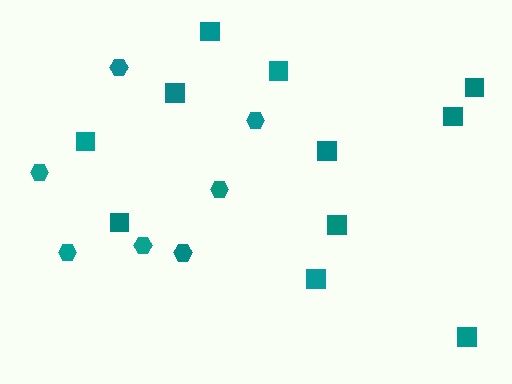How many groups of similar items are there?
There are 2 groups: one group of squares (11) and one group of hexagons (7).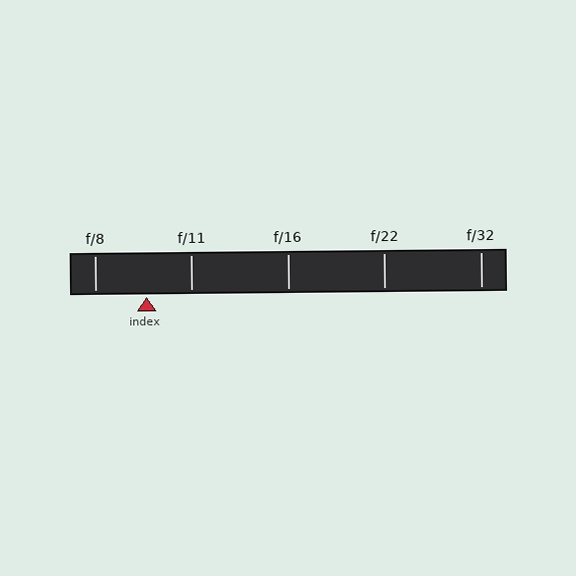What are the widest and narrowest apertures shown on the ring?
The widest aperture shown is f/8 and the narrowest is f/32.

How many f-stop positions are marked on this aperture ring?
There are 5 f-stop positions marked.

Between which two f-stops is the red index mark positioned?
The index mark is between f/8 and f/11.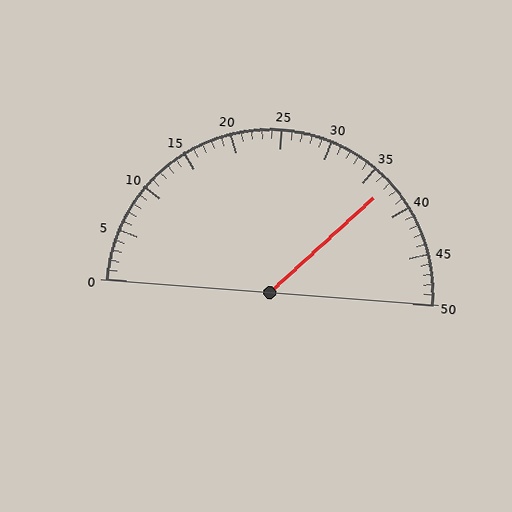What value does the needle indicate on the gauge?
The needle indicates approximately 37.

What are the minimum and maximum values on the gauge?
The gauge ranges from 0 to 50.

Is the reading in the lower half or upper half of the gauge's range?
The reading is in the upper half of the range (0 to 50).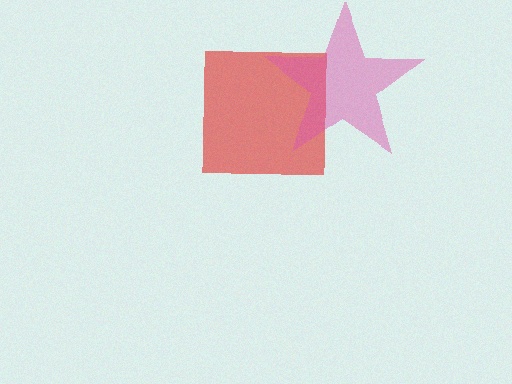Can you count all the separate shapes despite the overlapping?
Yes, there are 2 separate shapes.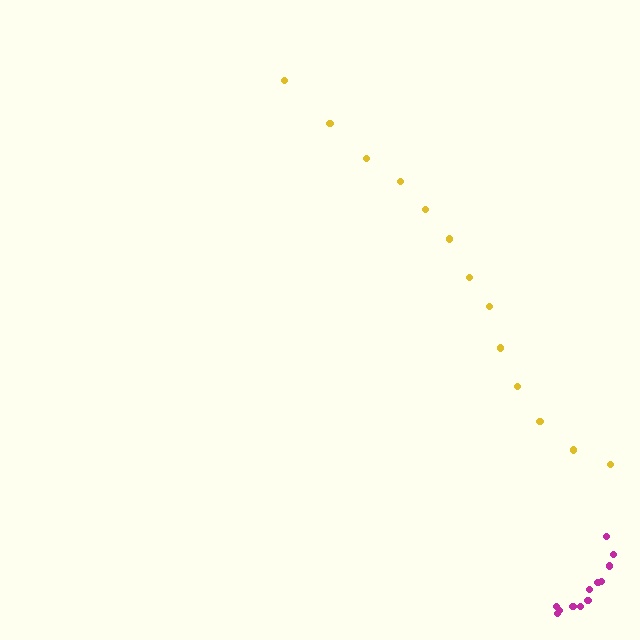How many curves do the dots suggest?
There are 2 distinct paths.